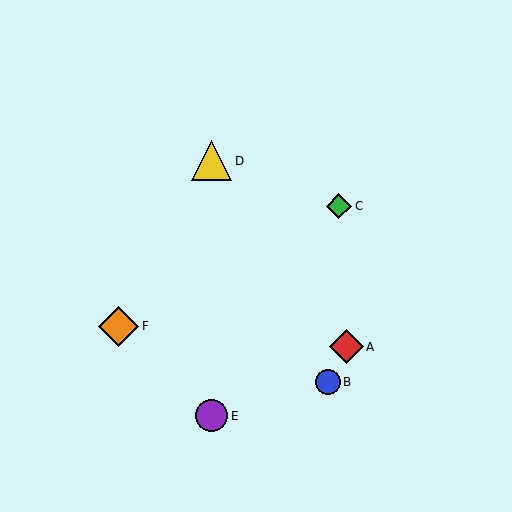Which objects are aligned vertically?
Objects D, E are aligned vertically.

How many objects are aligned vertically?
2 objects (D, E) are aligned vertically.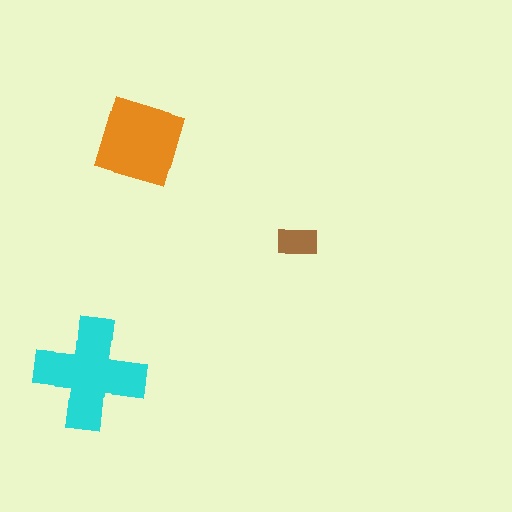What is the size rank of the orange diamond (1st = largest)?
2nd.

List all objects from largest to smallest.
The cyan cross, the orange diamond, the brown rectangle.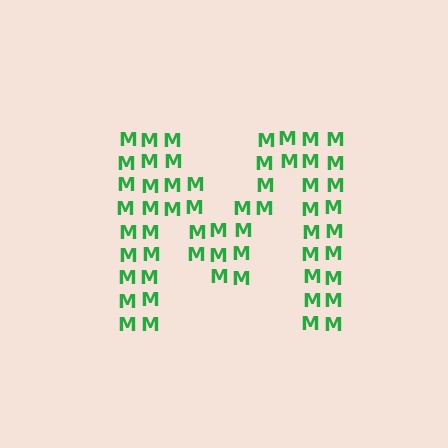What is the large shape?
The large shape is the letter M.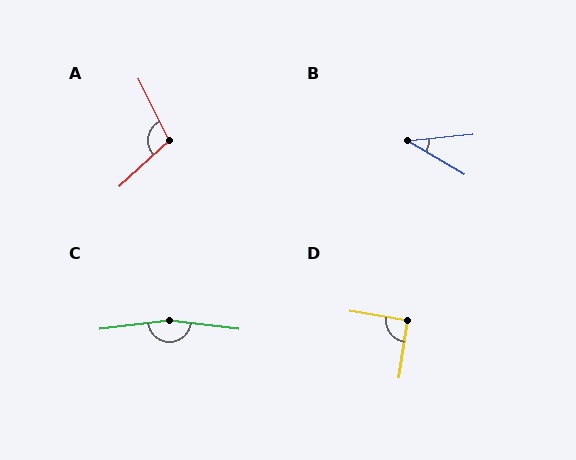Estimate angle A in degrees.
Approximately 106 degrees.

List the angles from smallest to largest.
B (36°), D (91°), A (106°), C (166°).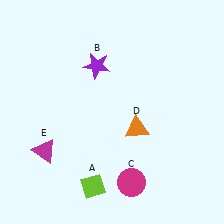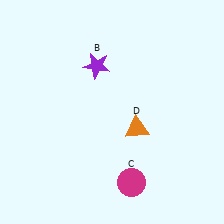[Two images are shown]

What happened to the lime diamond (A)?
The lime diamond (A) was removed in Image 2. It was in the bottom-left area of Image 1.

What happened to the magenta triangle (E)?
The magenta triangle (E) was removed in Image 2. It was in the bottom-left area of Image 1.